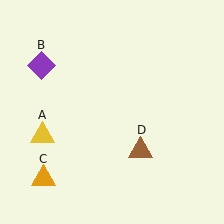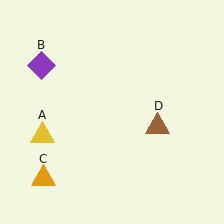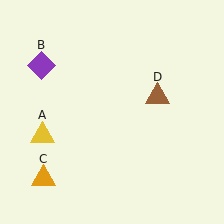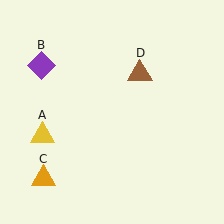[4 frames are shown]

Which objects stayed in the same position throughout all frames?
Yellow triangle (object A) and purple diamond (object B) and orange triangle (object C) remained stationary.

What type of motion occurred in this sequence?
The brown triangle (object D) rotated counterclockwise around the center of the scene.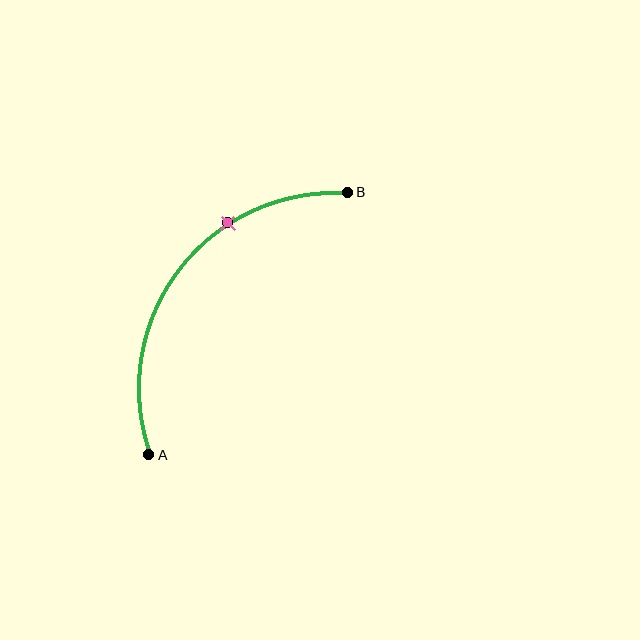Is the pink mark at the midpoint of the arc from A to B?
No. The pink mark lies on the arc but is closer to endpoint B. The arc midpoint would be at the point on the curve equidistant along the arc from both A and B.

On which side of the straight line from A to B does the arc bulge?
The arc bulges above and to the left of the straight line connecting A and B.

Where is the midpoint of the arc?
The arc midpoint is the point on the curve farthest from the straight line joining A and B. It sits above and to the left of that line.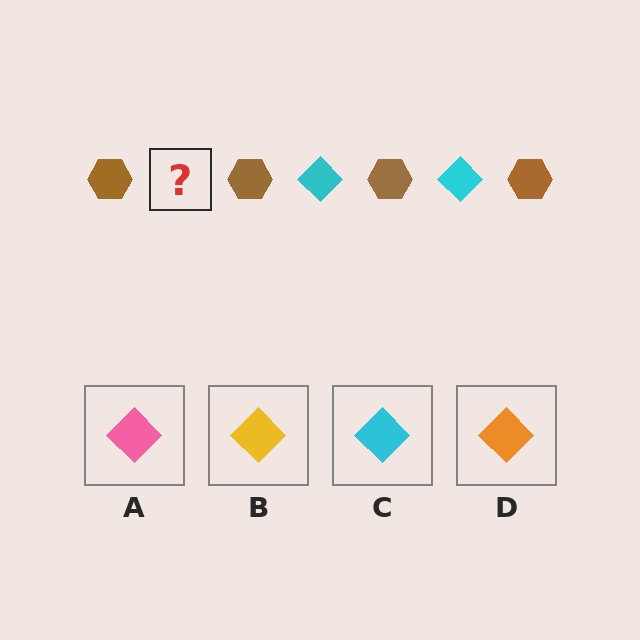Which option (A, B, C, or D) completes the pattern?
C.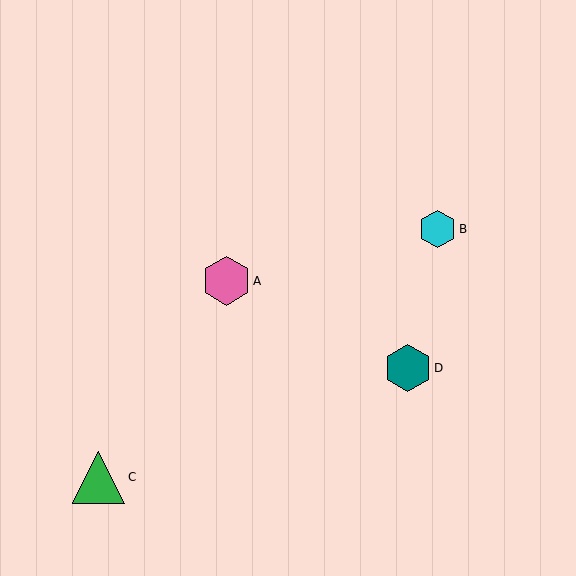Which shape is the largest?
The green triangle (labeled C) is the largest.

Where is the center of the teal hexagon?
The center of the teal hexagon is at (408, 368).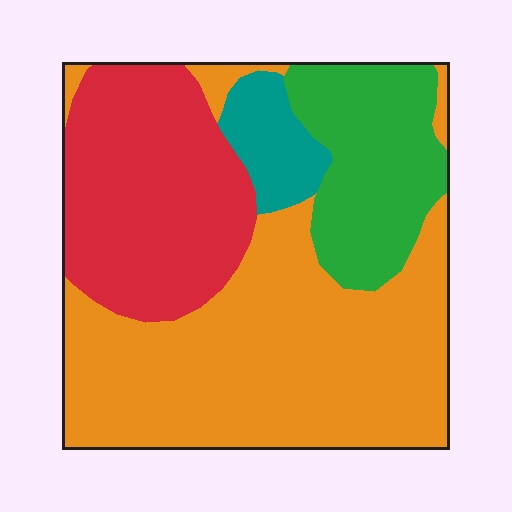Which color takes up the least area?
Teal, at roughly 5%.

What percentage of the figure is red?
Red takes up about one quarter (1/4) of the figure.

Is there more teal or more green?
Green.